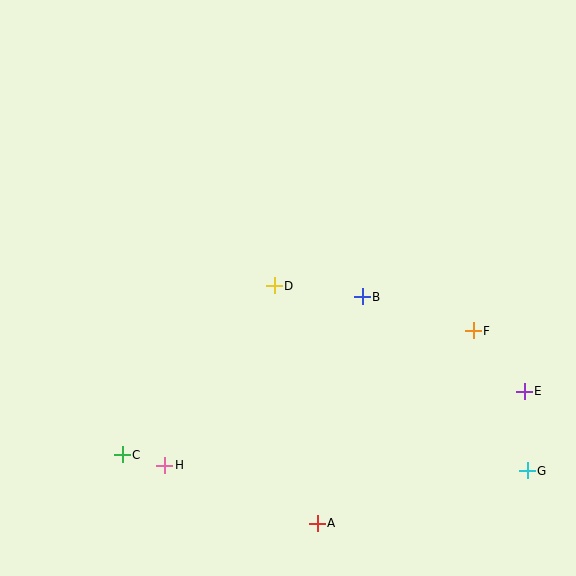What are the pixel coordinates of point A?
Point A is at (317, 523).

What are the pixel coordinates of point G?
Point G is at (527, 471).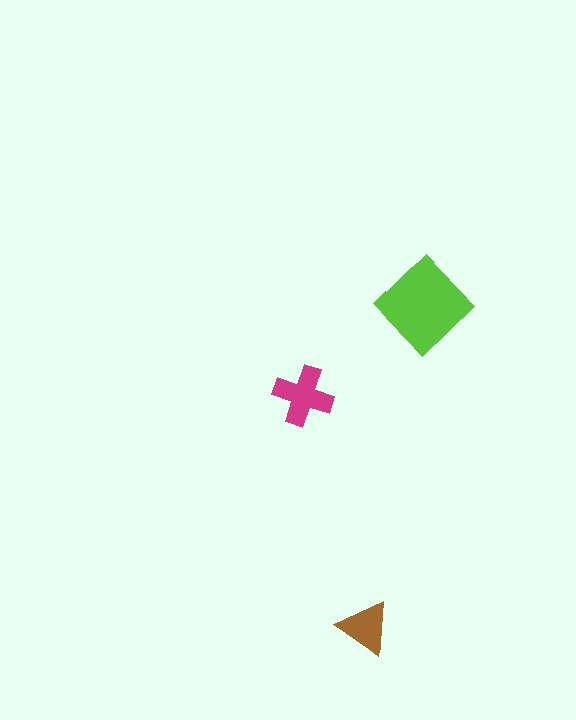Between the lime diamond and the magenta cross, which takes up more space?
The lime diamond.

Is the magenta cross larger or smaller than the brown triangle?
Larger.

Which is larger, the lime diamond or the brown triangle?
The lime diamond.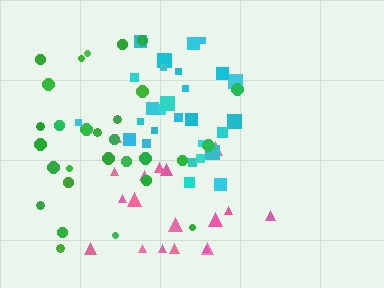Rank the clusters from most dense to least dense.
cyan, green, pink.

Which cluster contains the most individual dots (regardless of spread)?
Green (29).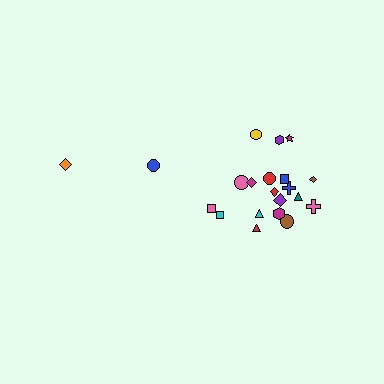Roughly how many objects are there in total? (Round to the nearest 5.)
Roughly 20 objects in total.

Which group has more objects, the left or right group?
The right group.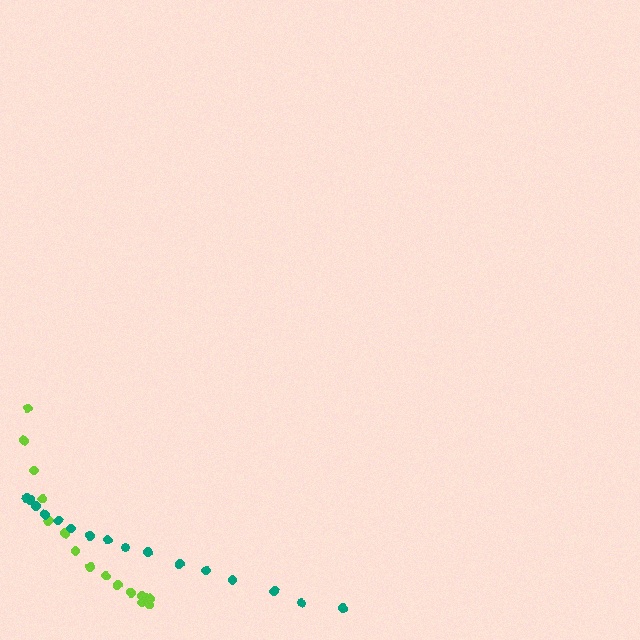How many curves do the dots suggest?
There are 2 distinct paths.